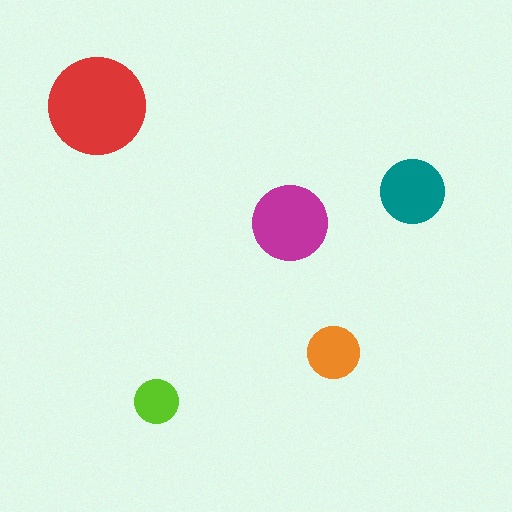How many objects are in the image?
There are 5 objects in the image.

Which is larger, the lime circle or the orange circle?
The orange one.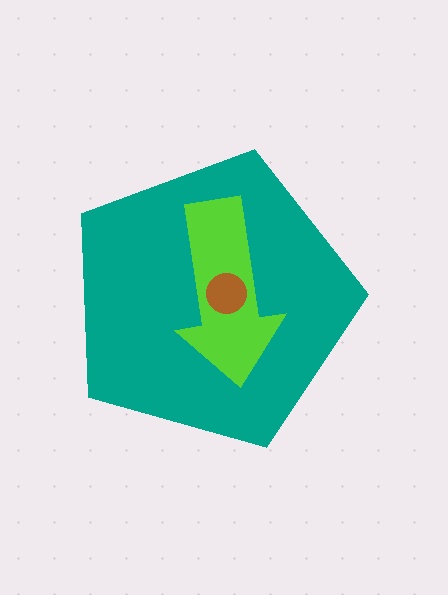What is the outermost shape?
The teal pentagon.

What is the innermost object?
The brown circle.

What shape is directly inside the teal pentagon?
The lime arrow.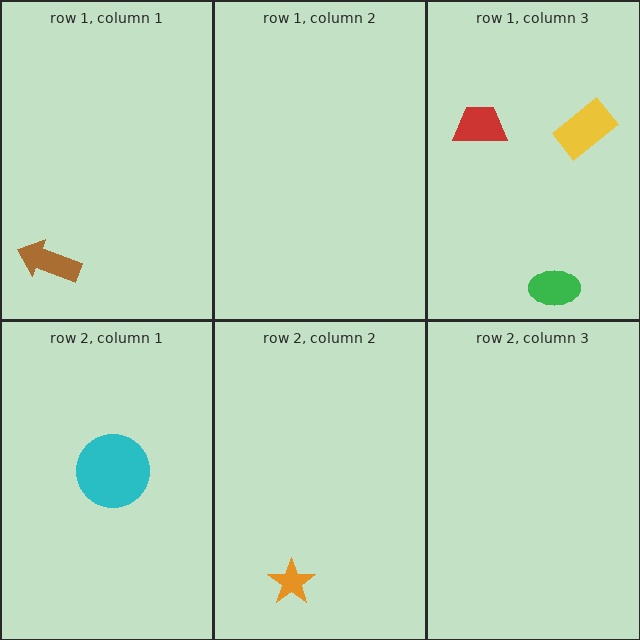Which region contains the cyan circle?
The row 2, column 1 region.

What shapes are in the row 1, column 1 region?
The brown arrow.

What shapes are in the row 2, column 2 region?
The orange star.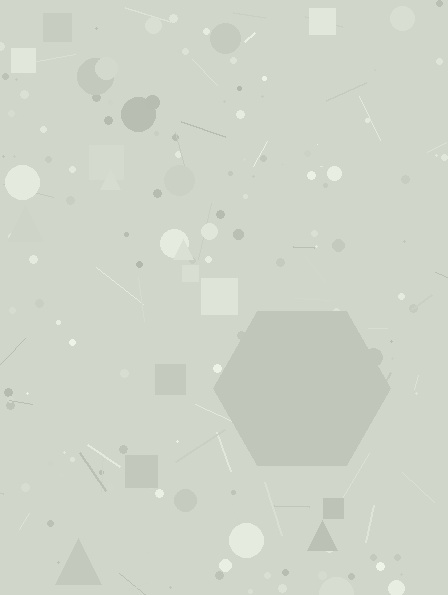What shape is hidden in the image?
A hexagon is hidden in the image.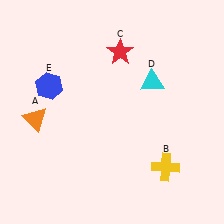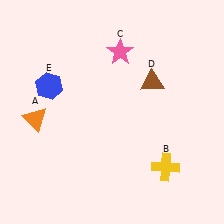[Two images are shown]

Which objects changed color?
C changed from red to pink. D changed from cyan to brown.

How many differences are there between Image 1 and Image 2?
There are 2 differences between the two images.